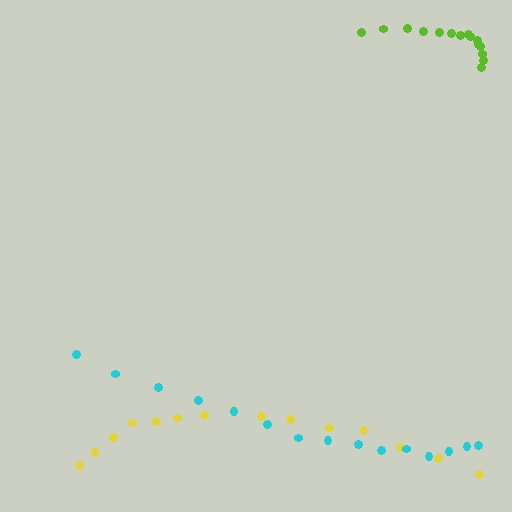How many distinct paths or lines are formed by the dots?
There are 3 distinct paths.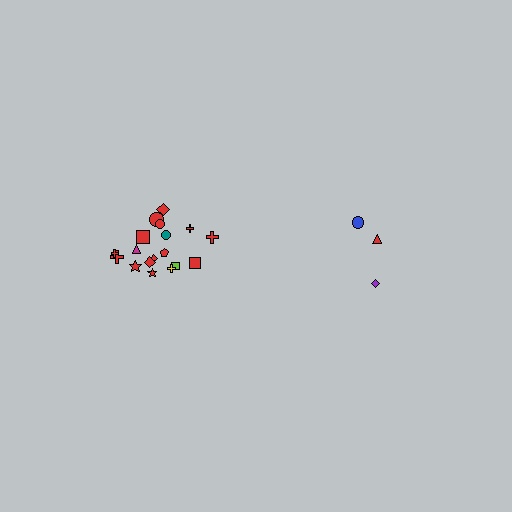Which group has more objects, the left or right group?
The left group.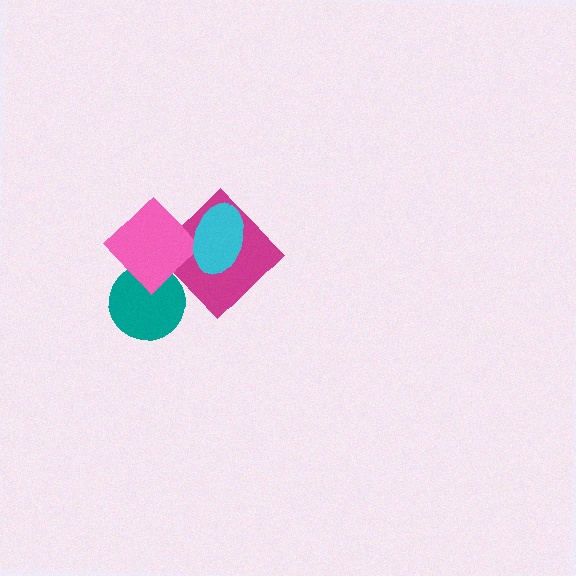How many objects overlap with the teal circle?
1 object overlaps with the teal circle.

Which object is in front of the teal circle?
The pink diamond is in front of the teal circle.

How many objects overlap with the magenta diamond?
2 objects overlap with the magenta diamond.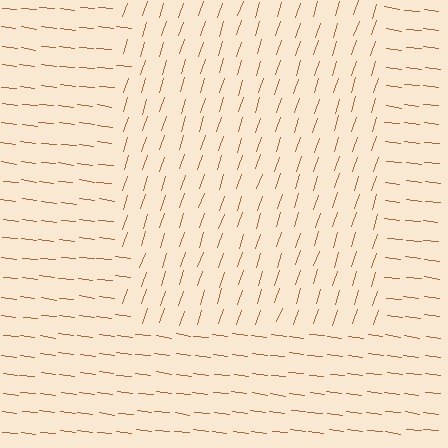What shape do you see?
I see a rectangle.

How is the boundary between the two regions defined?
The boundary is defined purely by a change in line orientation (approximately 79 degrees difference). All lines are the same color and thickness.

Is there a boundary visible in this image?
Yes, there is a texture boundary formed by a change in line orientation.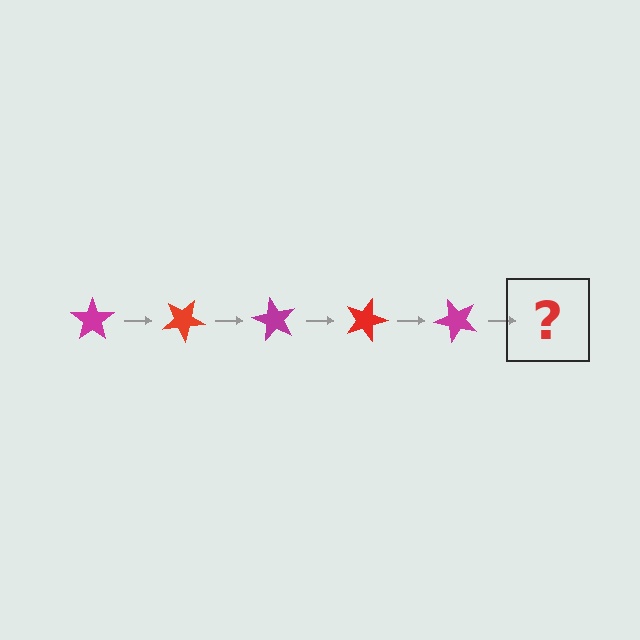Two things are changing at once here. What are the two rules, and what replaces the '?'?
The two rules are that it rotates 30 degrees each step and the color cycles through magenta and red. The '?' should be a red star, rotated 150 degrees from the start.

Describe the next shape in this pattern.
It should be a red star, rotated 150 degrees from the start.